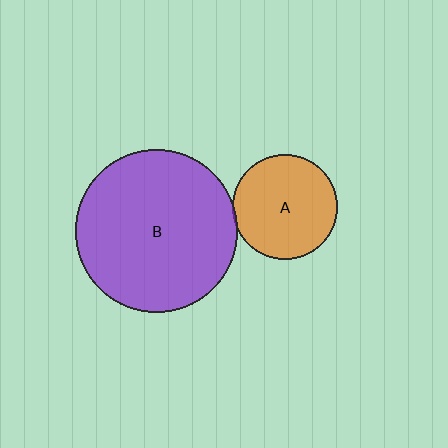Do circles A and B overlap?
Yes.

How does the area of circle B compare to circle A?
Approximately 2.4 times.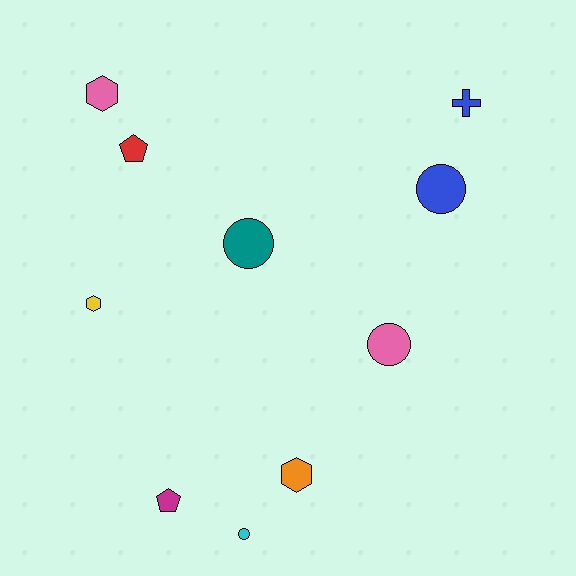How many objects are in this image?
There are 10 objects.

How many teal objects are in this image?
There is 1 teal object.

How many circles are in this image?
There are 4 circles.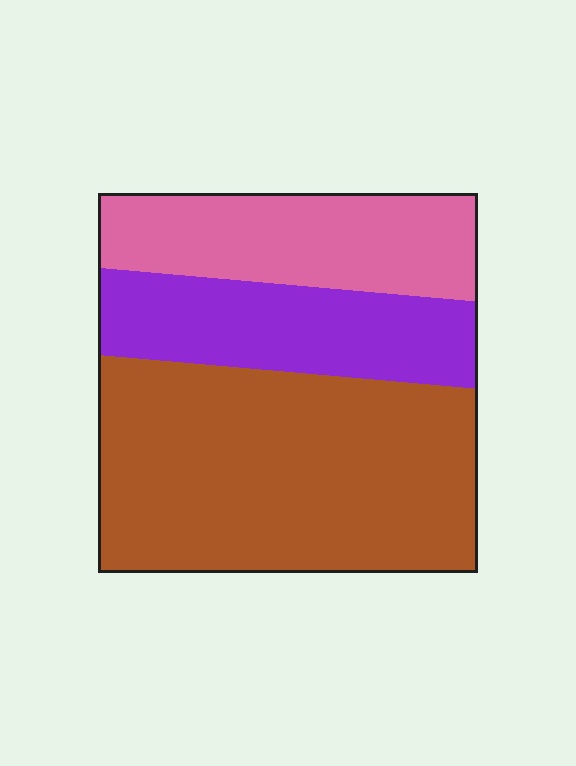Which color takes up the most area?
Brown, at roughly 55%.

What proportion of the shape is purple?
Purple takes up less than a quarter of the shape.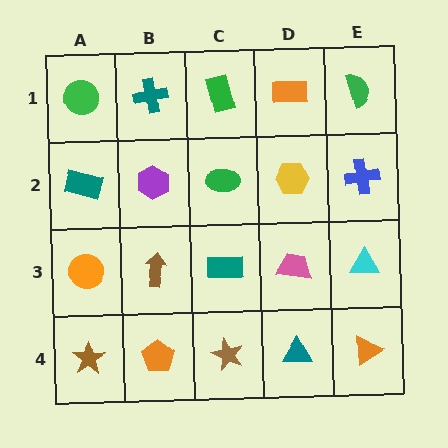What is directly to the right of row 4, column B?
A brown star.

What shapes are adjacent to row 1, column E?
A blue cross (row 2, column E), an orange rectangle (row 1, column D).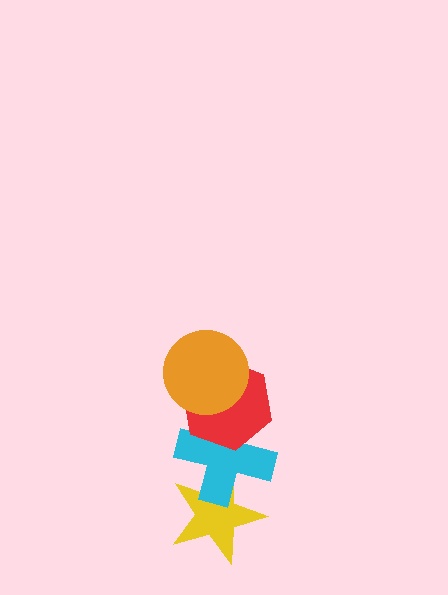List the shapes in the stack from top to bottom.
From top to bottom: the orange circle, the red hexagon, the cyan cross, the yellow star.